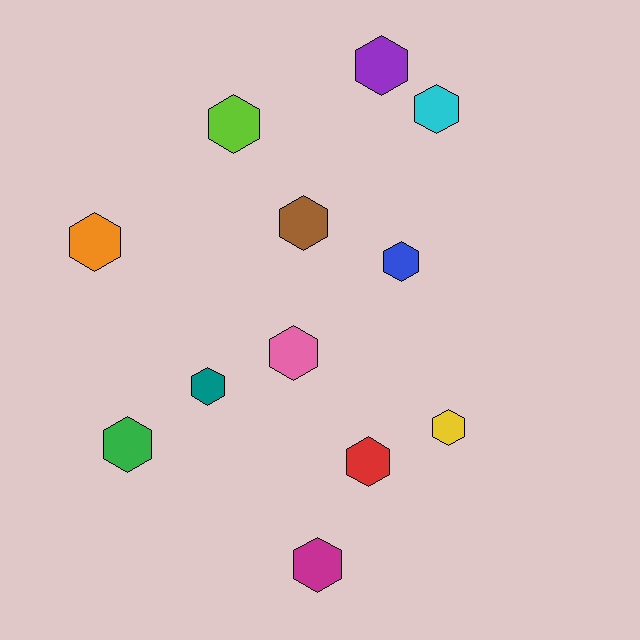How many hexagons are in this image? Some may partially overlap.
There are 12 hexagons.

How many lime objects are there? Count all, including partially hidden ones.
There is 1 lime object.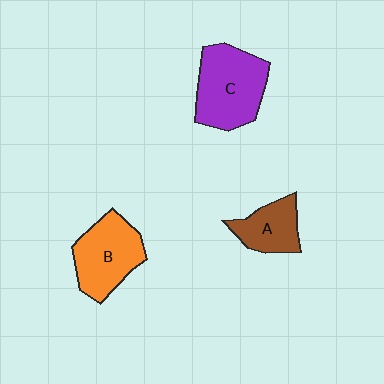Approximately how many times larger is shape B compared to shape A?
Approximately 1.5 times.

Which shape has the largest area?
Shape C (purple).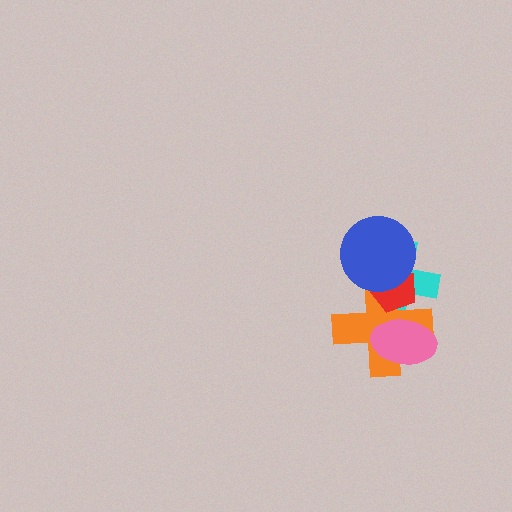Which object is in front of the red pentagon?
The blue circle is in front of the red pentagon.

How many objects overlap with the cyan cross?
4 objects overlap with the cyan cross.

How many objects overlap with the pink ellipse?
2 objects overlap with the pink ellipse.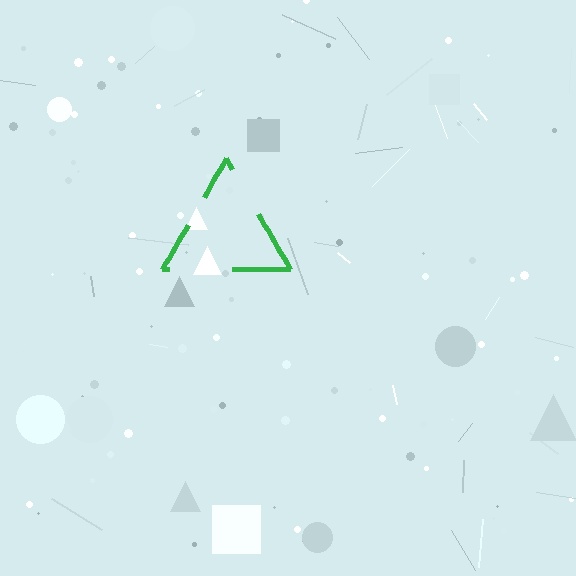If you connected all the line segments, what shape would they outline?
They would outline a triangle.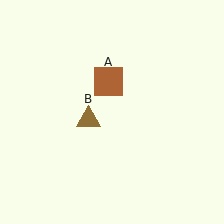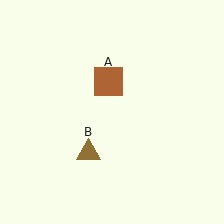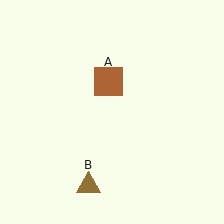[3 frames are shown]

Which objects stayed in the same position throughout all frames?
Brown square (object A) remained stationary.